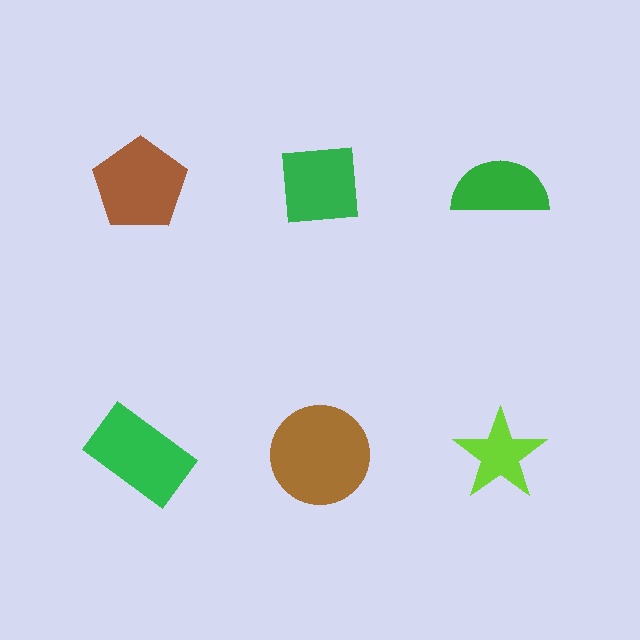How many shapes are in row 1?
3 shapes.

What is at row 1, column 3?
A green semicircle.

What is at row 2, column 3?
A lime star.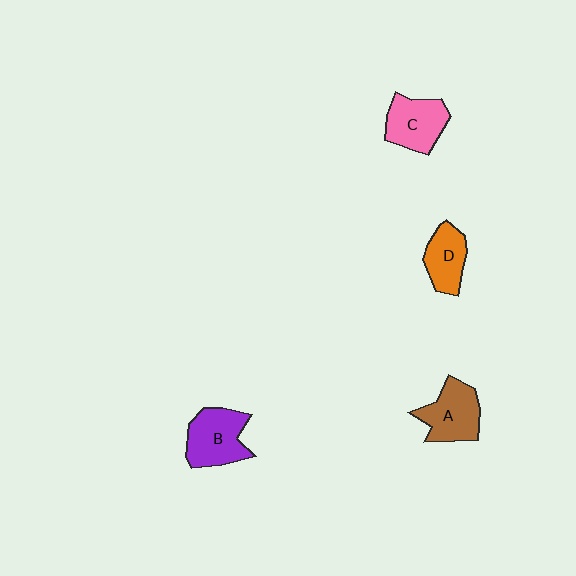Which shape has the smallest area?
Shape D (orange).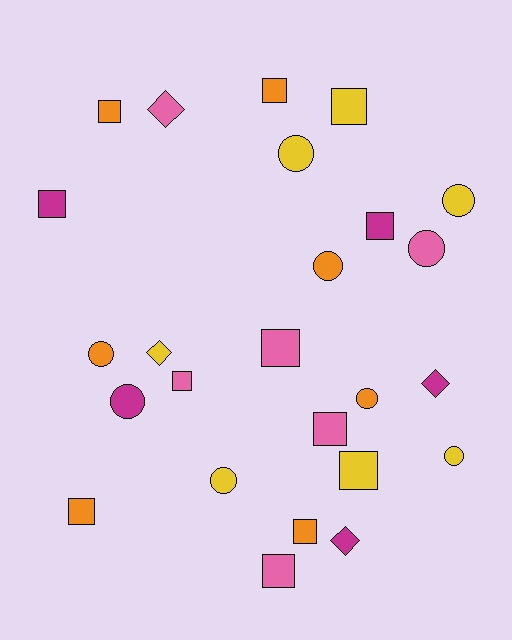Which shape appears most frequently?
Square, with 12 objects.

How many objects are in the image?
There are 25 objects.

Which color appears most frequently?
Orange, with 7 objects.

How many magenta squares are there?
There are 2 magenta squares.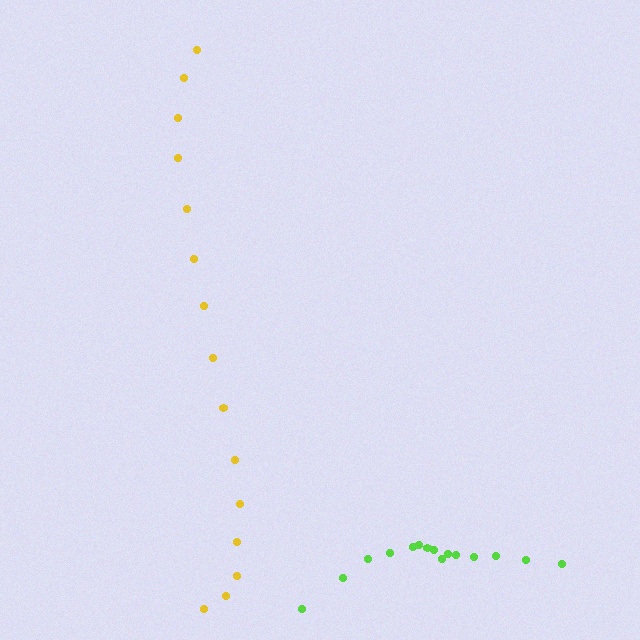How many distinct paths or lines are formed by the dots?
There are 2 distinct paths.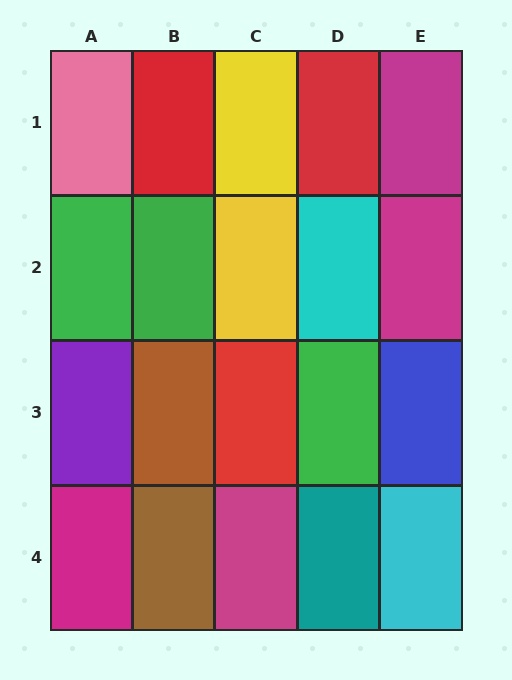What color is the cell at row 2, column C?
Yellow.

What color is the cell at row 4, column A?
Magenta.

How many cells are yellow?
2 cells are yellow.